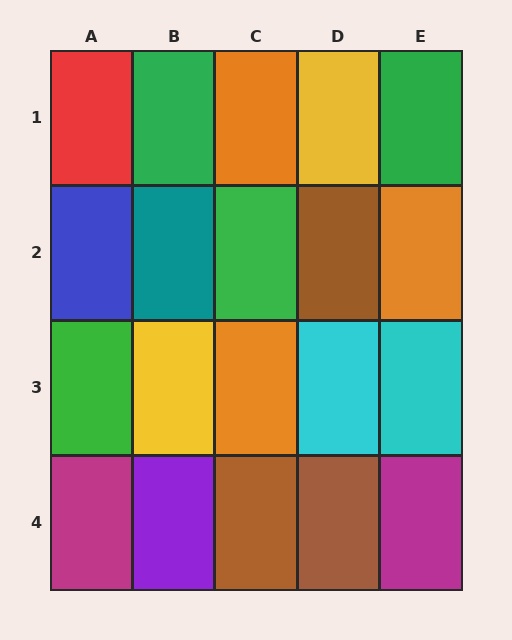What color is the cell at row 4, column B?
Purple.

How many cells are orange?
3 cells are orange.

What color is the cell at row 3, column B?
Yellow.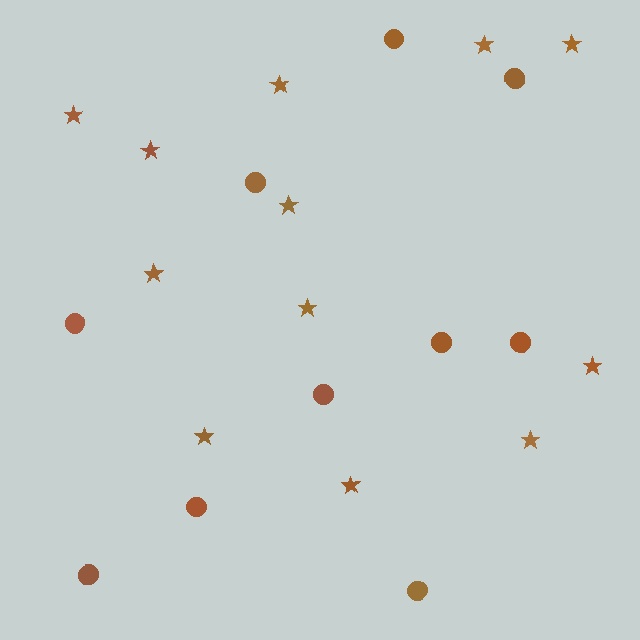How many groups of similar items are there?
There are 2 groups: one group of circles (10) and one group of stars (12).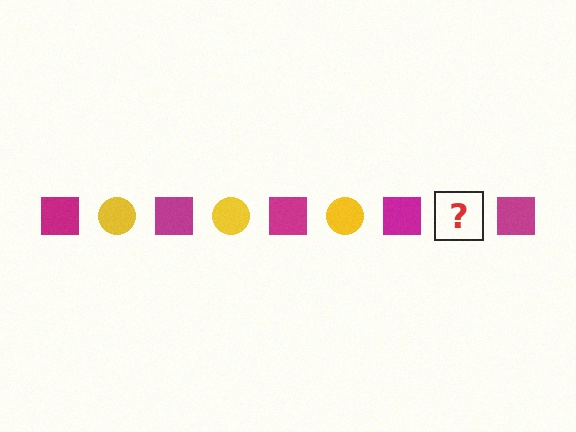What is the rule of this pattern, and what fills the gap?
The rule is that the pattern alternates between magenta square and yellow circle. The gap should be filled with a yellow circle.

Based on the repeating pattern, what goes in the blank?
The blank should be a yellow circle.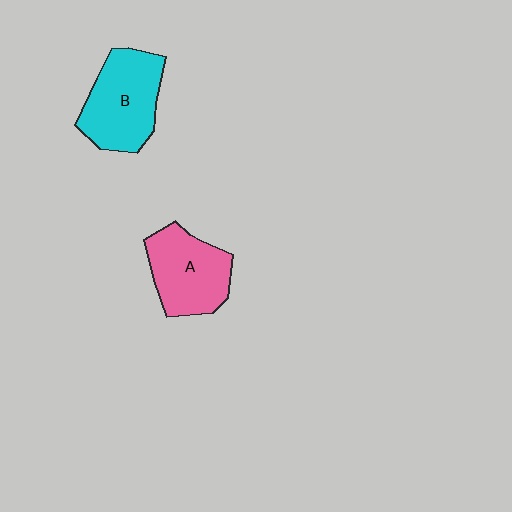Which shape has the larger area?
Shape B (cyan).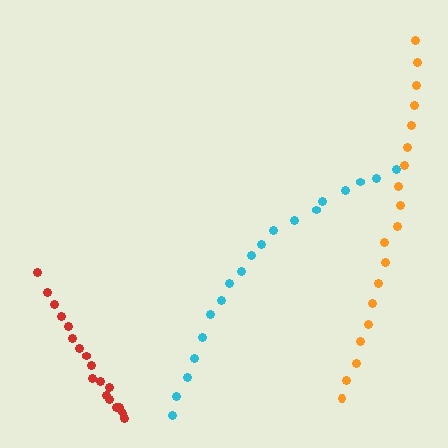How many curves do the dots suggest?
There are 3 distinct paths.